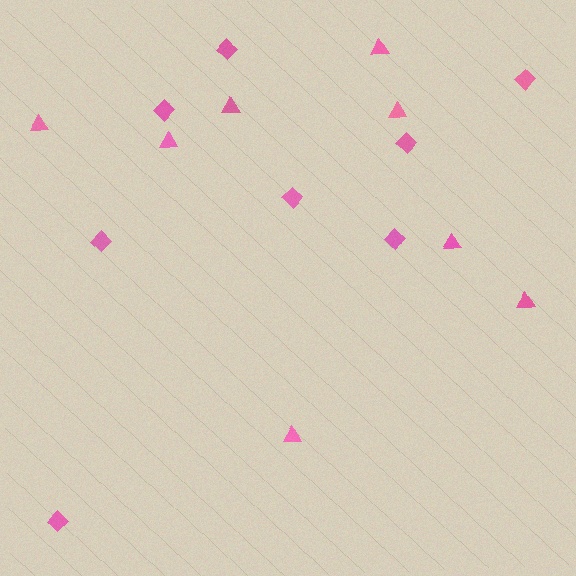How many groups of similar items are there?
There are 2 groups: one group of triangles (8) and one group of diamonds (8).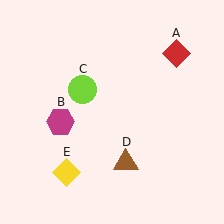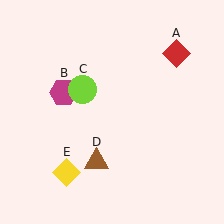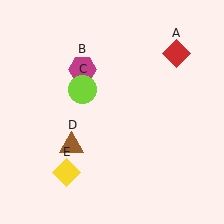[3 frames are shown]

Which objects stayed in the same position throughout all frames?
Red diamond (object A) and lime circle (object C) and yellow diamond (object E) remained stationary.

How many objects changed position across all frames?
2 objects changed position: magenta hexagon (object B), brown triangle (object D).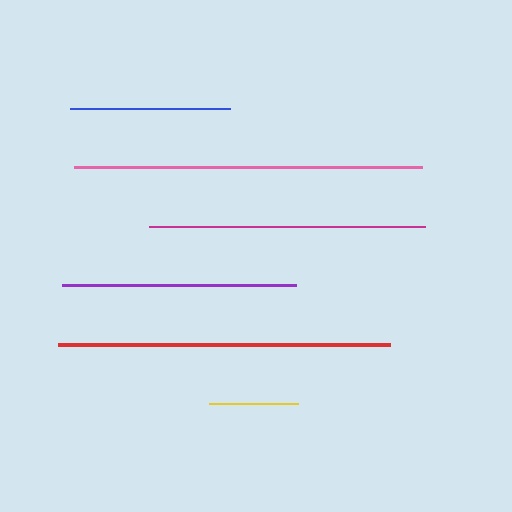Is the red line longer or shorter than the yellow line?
The red line is longer than the yellow line.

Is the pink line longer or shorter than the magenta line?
The pink line is longer than the magenta line.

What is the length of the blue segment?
The blue segment is approximately 161 pixels long.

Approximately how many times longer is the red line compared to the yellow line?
The red line is approximately 3.7 times the length of the yellow line.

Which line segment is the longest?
The pink line is the longest at approximately 347 pixels.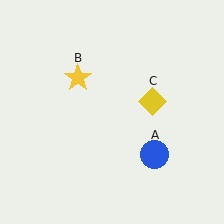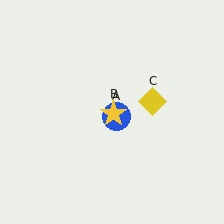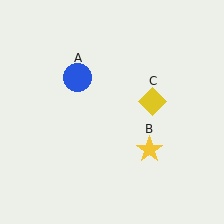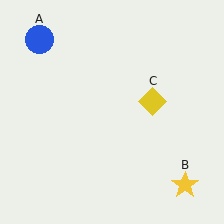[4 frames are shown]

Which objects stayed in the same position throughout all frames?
Yellow diamond (object C) remained stationary.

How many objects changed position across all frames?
2 objects changed position: blue circle (object A), yellow star (object B).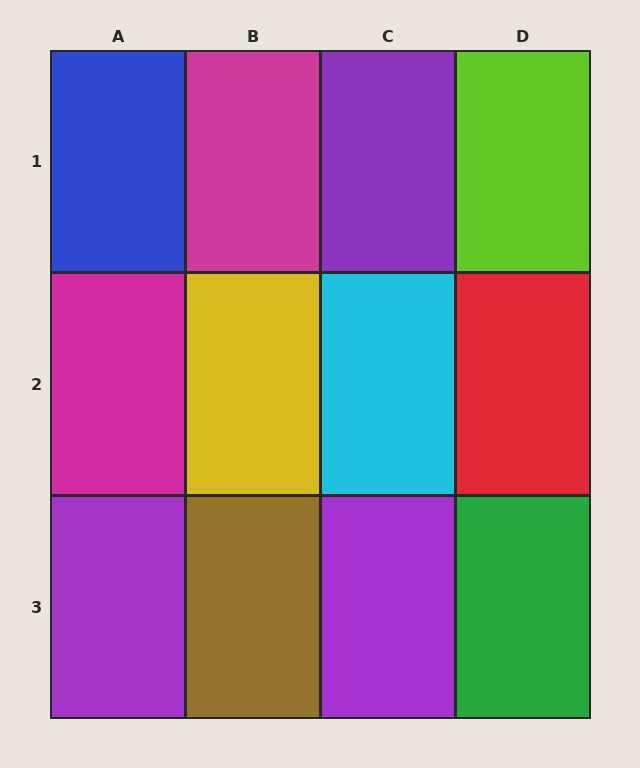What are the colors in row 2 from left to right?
Magenta, yellow, cyan, red.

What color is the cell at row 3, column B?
Brown.